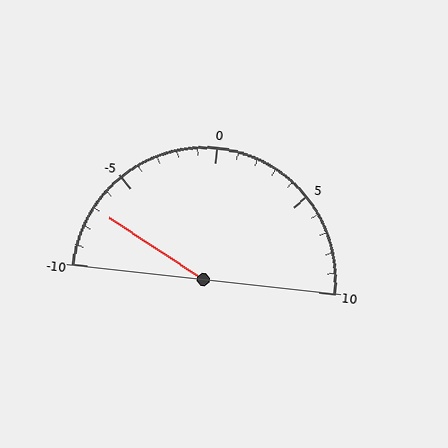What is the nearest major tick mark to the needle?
The nearest major tick mark is -5.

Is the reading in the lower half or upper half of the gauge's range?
The reading is in the lower half of the range (-10 to 10).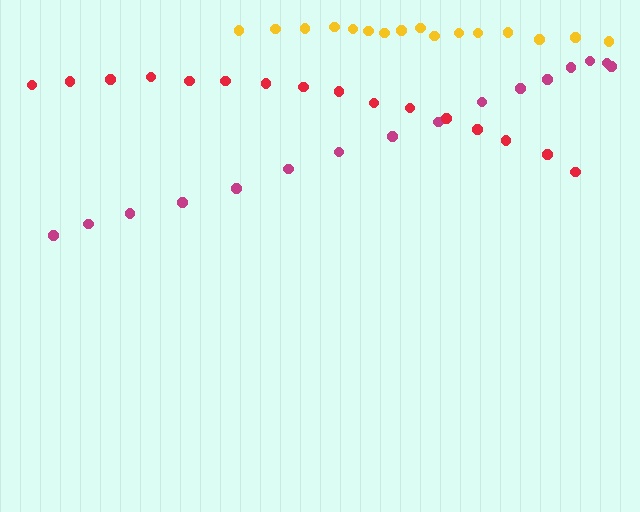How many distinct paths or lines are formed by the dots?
There are 3 distinct paths.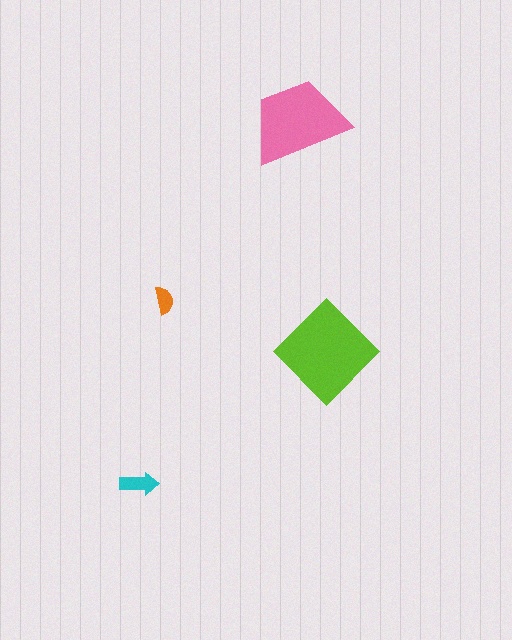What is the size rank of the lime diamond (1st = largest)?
1st.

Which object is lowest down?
The cyan arrow is bottommost.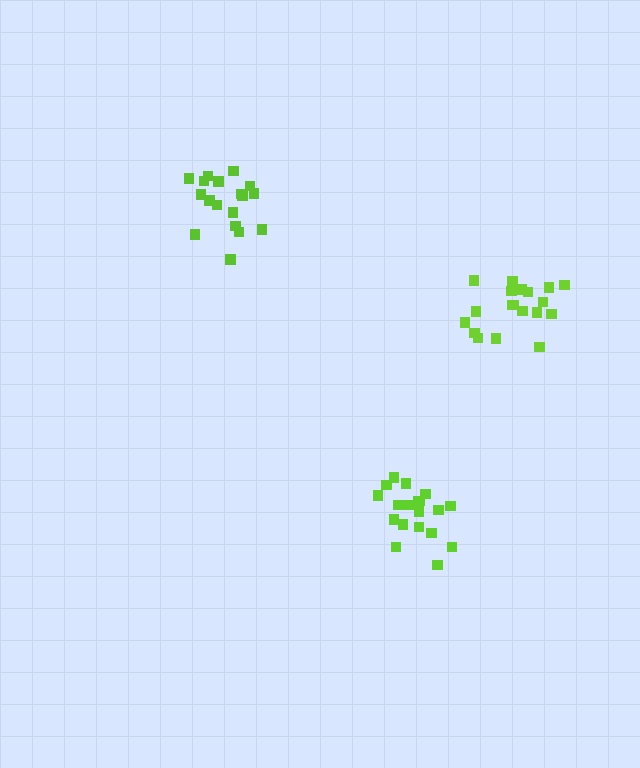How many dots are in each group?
Group 1: 19 dots, Group 2: 18 dots, Group 3: 19 dots (56 total).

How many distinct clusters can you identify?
There are 3 distinct clusters.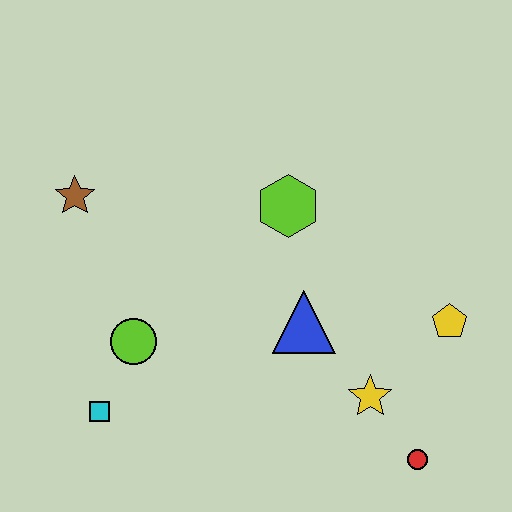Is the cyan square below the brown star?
Yes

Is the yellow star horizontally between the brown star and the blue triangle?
No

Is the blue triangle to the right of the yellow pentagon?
No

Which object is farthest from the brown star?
The red circle is farthest from the brown star.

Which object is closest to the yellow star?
The red circle is closest to the yellow star.